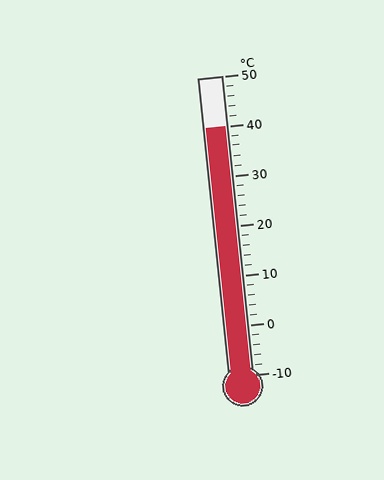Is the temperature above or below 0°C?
The temperature is above 0°C.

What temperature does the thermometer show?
The thermometer shows approximately 40°C.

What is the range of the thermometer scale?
The thermometer scale ranges from -10°C to 50°C.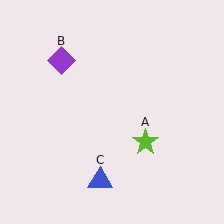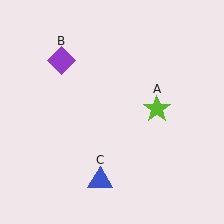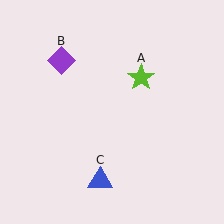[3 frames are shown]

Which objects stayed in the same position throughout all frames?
Purple diamond (object B) and blue triangle (object C) remained stationary.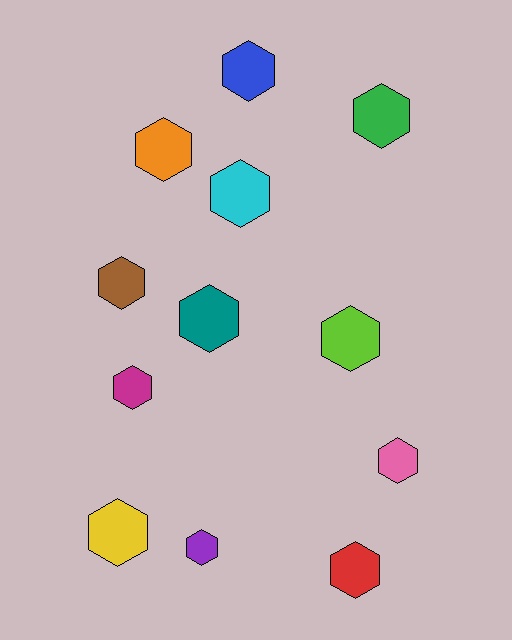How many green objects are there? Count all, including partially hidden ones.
There is 1 green object.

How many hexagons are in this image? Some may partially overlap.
There are 12 hexagons.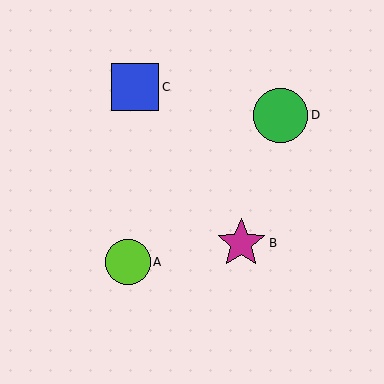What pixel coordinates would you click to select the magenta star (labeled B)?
Click at (241, 243) to select the magenta star B.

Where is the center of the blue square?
The center of the blue square is at (135, 87).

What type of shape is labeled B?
Shape B is a magenta star.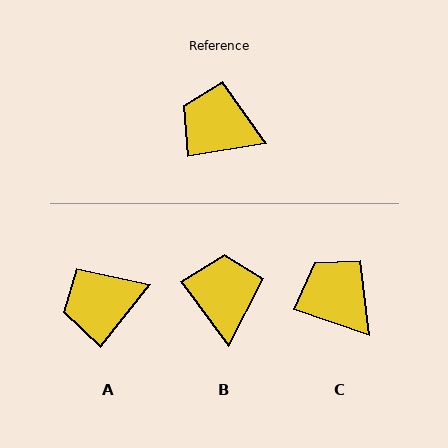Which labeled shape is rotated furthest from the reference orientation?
B, about 63 degrees away.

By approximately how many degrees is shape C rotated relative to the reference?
Approximately 28 degrees clockwise.